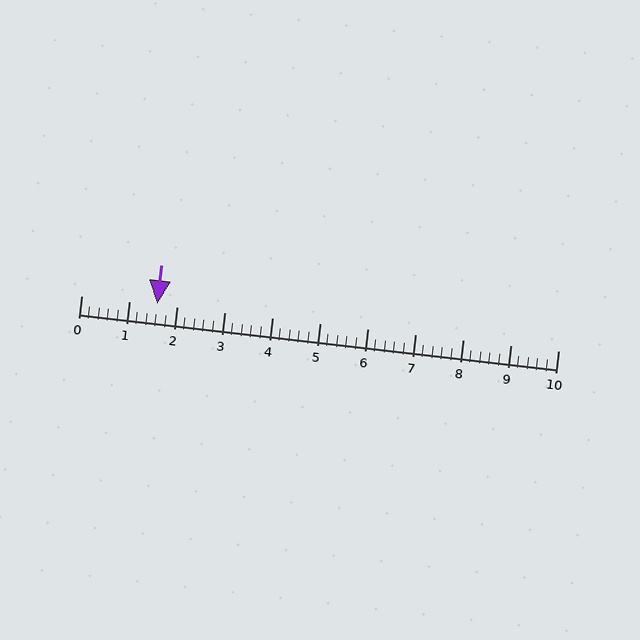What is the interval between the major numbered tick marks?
The major tick marks are spaced 1 units apart.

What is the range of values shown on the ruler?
The ruler shows values from 0 to 10.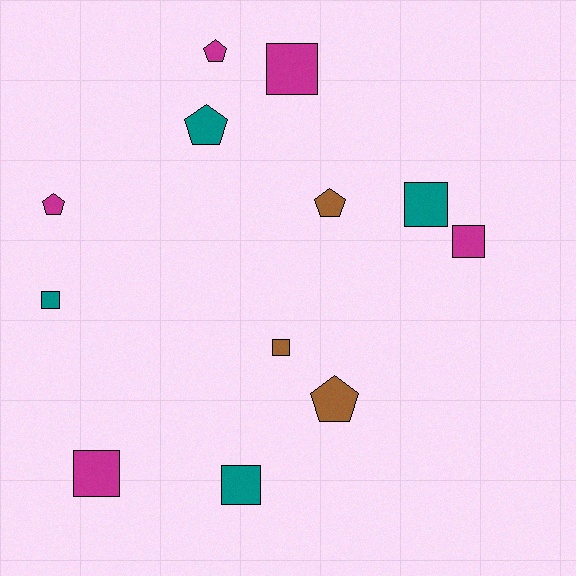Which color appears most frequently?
Magenta, with 5 objects.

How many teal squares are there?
There are 3 teal squares.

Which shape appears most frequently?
Square, with 7 objects.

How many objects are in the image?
There are 12 objects.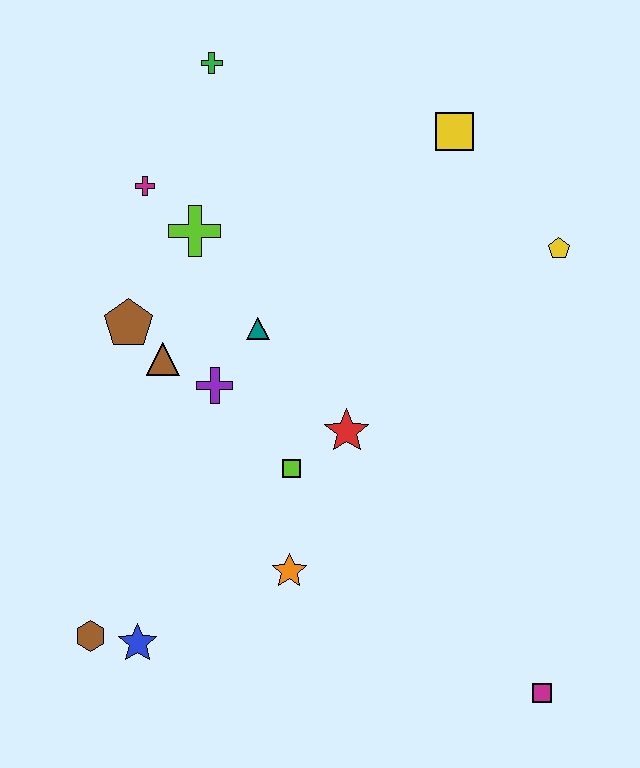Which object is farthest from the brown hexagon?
The yellow square is farthest from the brown hexagon.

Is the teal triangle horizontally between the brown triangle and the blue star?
No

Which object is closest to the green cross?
The magenta cross is closest to the green cross.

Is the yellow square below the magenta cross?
No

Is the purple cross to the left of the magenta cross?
No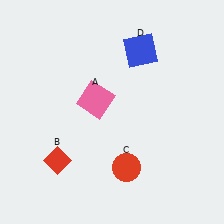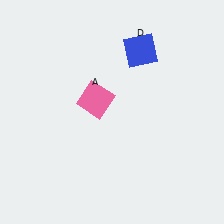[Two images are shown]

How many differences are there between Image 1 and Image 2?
There are 2 differences between the two images.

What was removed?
The red circle (C), the red diamond (B) were removed in Image 2.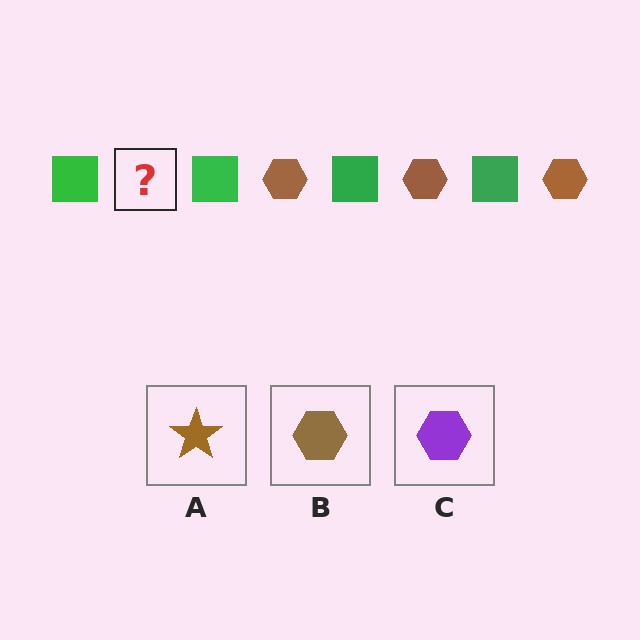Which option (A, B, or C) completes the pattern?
B.